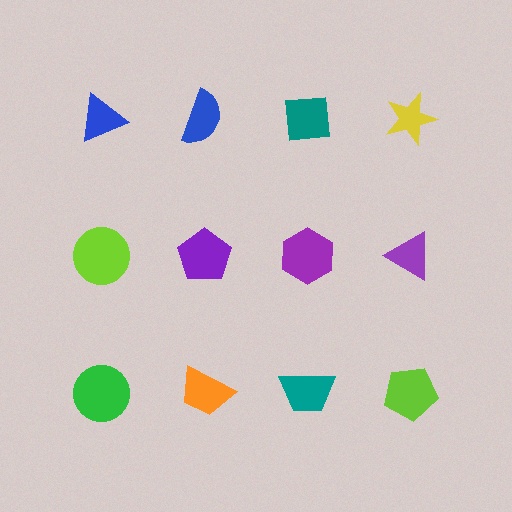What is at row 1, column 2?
A blue semicircle.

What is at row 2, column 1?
A lime circle.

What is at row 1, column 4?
A yellow star.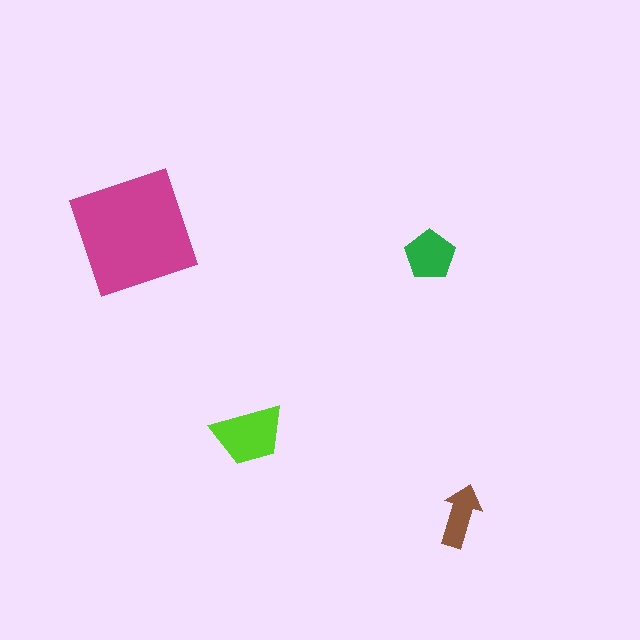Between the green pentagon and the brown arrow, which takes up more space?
The green pentagon.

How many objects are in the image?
There are 4 objects in the image.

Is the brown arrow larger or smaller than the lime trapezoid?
Smaller.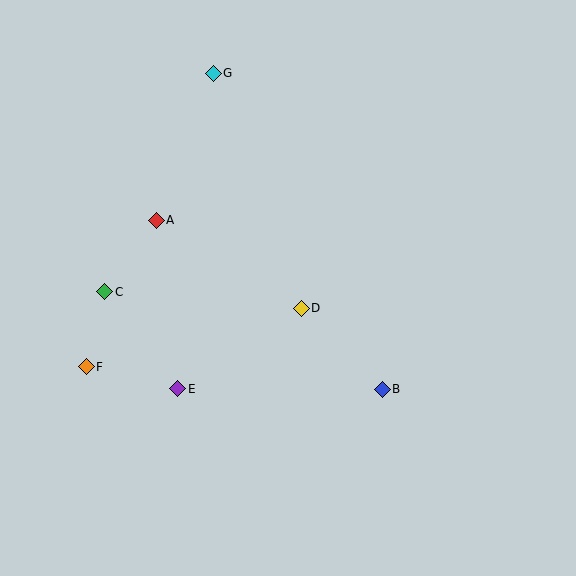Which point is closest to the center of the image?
Point D at (301, 308) is closest to the center.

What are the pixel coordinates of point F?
Point F is at (86, 367).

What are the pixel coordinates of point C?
Point C is at (105, 292).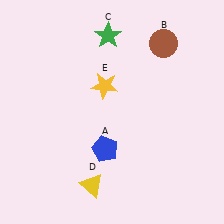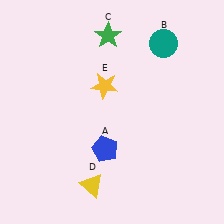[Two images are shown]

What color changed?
The circle (B) changed from brown in Image 1 to teal in Image 2.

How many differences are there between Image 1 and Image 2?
There is 1 difference between the two images.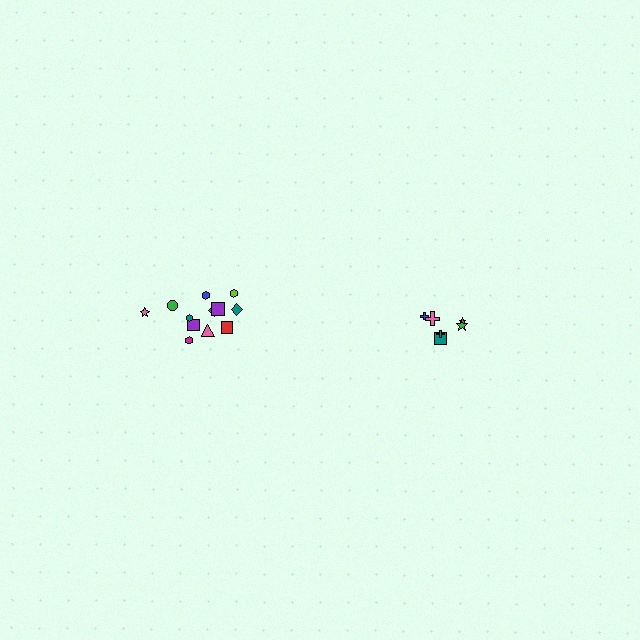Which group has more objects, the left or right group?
The left group.